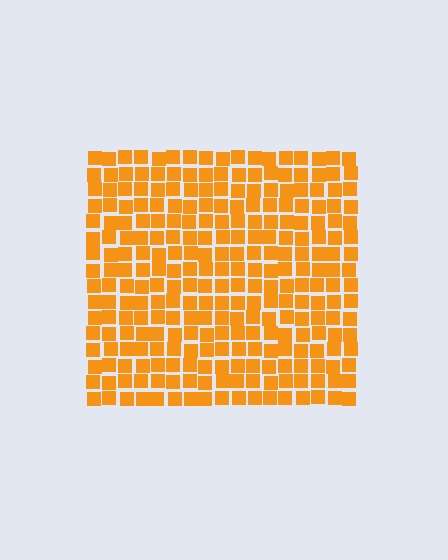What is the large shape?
The large shape is a square.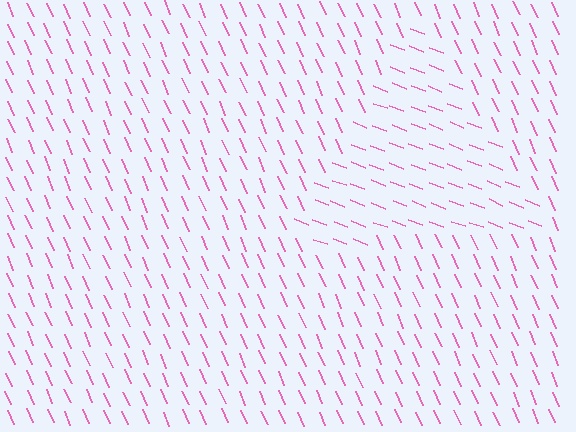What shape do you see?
I see a triangle.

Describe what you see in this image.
The image is filled with small pink line segments. A triangle region in the image has lines oriented differently from the surrounding lines, creating a visible texture boundary.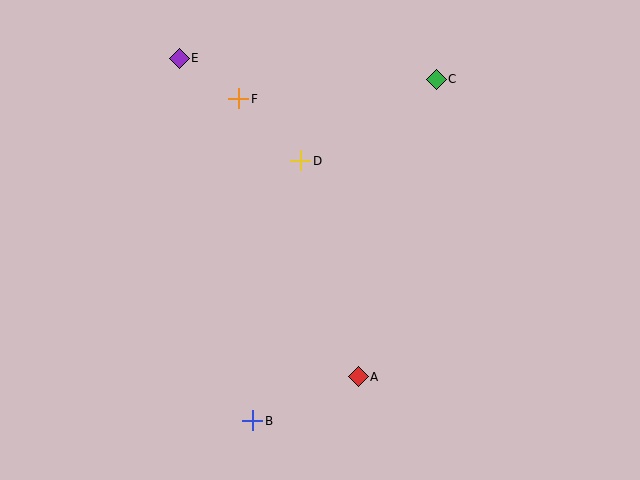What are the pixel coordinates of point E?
Point E is at (179, 58).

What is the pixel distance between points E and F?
The distance between E and F is 72 pixels.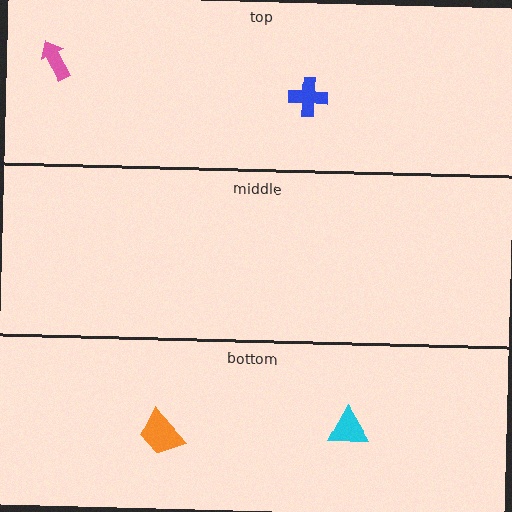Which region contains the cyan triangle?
The bottom region.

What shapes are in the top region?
The blue cross, the pink arrow.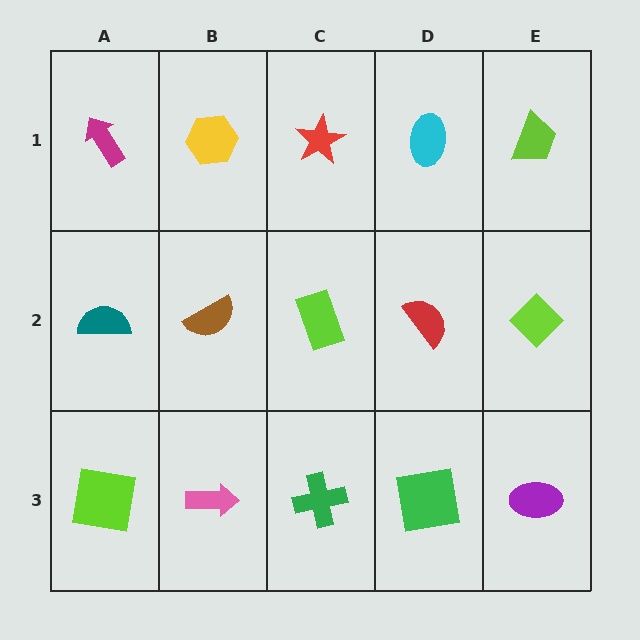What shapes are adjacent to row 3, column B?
A brown semicircle (row 2, column B), a lime square (row 3, column A), a green cross (row 3, column C).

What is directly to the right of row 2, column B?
A lime rectangle.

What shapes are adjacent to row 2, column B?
A yellow hexagon (row 1, column B), a pink arrow (row 3, column B), a teal semicircle (row 2, column A), a lime rectangle (row 2, column C).